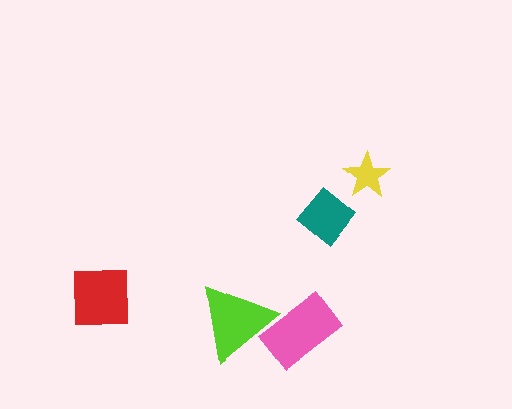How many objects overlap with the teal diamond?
0 objects overlap with the teal diamond.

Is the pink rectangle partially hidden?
Yes, it is partially covered by another shape.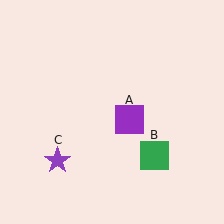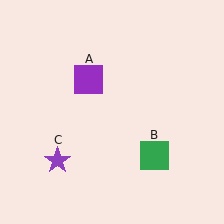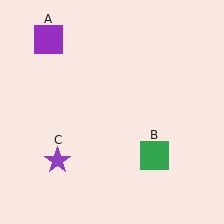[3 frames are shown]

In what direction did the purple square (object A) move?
The purple square (object A) moved up and to the left.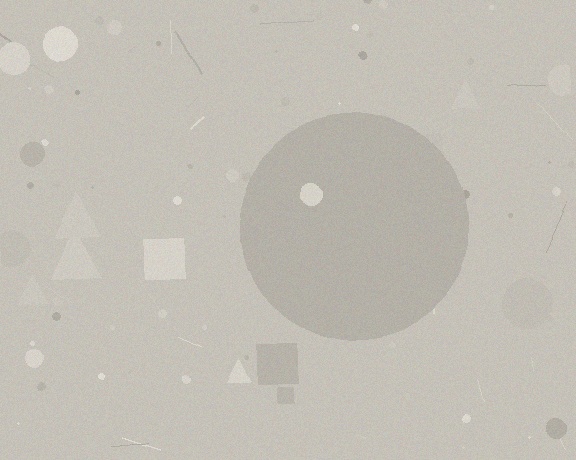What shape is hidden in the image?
A circle is hidden in the image.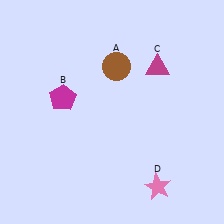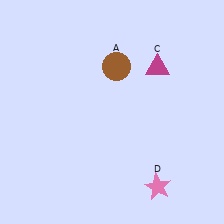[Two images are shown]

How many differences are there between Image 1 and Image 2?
There is 1 difference between the two images.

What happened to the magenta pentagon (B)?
The magenta pentagon (B) was removed in Image 2. It was in the top-left area of Image 1.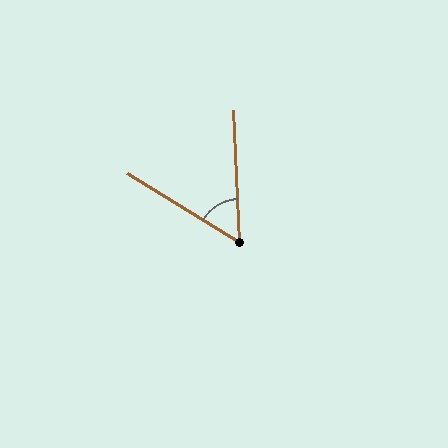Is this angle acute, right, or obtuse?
It is acute.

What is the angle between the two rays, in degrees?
Approximately 56 degrees.